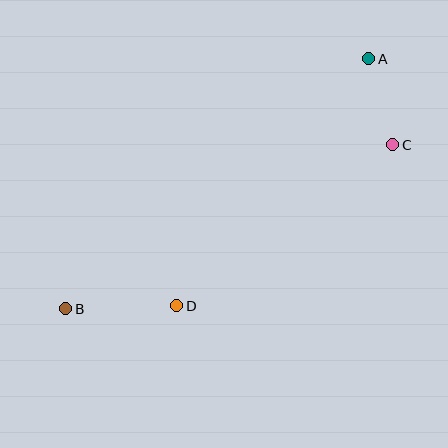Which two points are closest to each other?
Points A and C are closest to each other.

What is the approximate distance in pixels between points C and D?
The distance between C and D is approximately 270 pixels.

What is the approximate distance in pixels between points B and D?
The distance between B and D is approximately 111 pixels.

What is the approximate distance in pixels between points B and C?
The distance between B and C is approximately 366 pixels.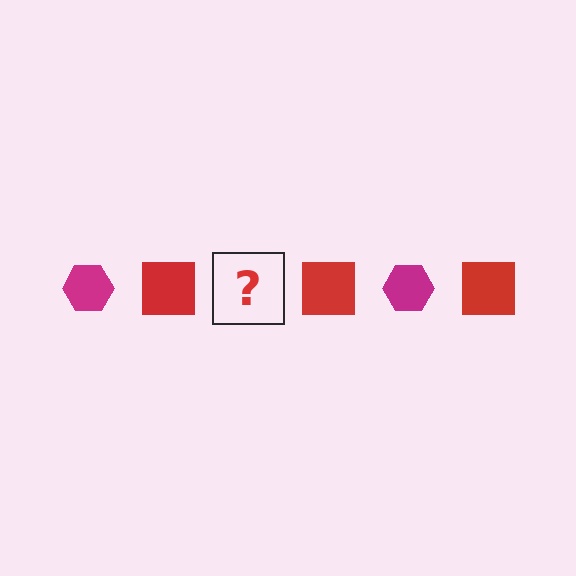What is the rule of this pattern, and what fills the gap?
The rule is that the pattern alternates between magenta hexagon and red square. The gap should be filled with a magenta hexagon.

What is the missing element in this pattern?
The missing element is a magenta hexagon.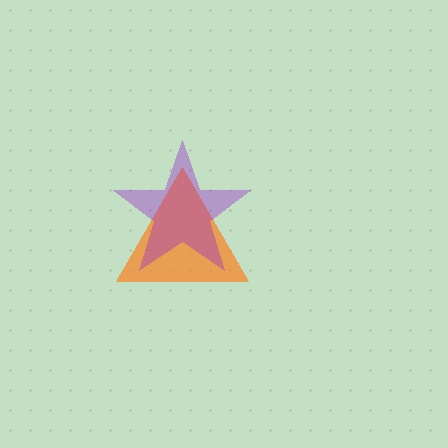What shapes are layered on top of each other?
The layered shapes are: an orange triangle, a purple star.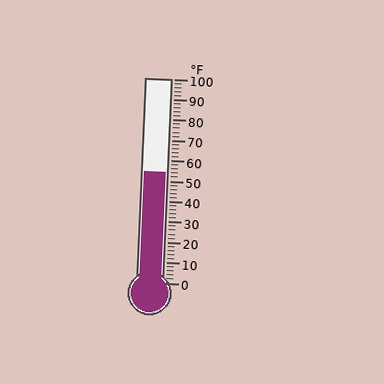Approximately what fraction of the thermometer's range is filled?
The thermometer is filled to approximately 55% of its range.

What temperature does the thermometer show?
The thermometer shows approximately 54°F.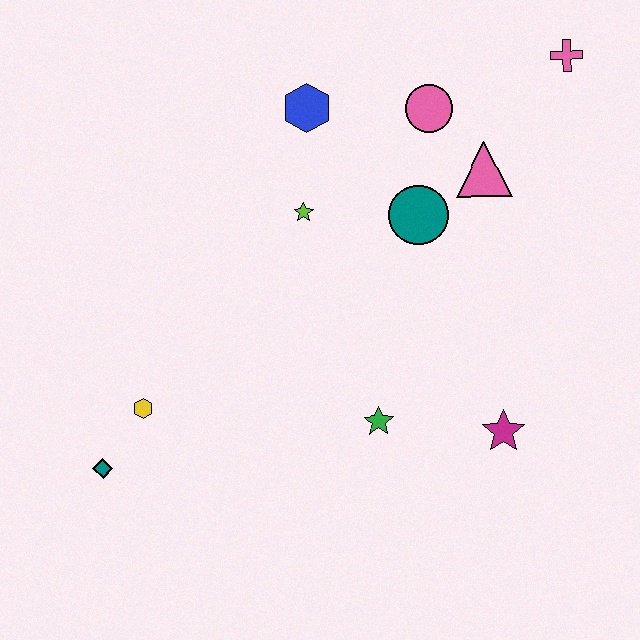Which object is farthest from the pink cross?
The teal diamond is farthest from the pink cross.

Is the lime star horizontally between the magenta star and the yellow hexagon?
Yes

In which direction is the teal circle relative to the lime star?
The teal circle is to the right of the lime star.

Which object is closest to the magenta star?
The green star is closest to the magenta star.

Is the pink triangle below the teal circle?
No